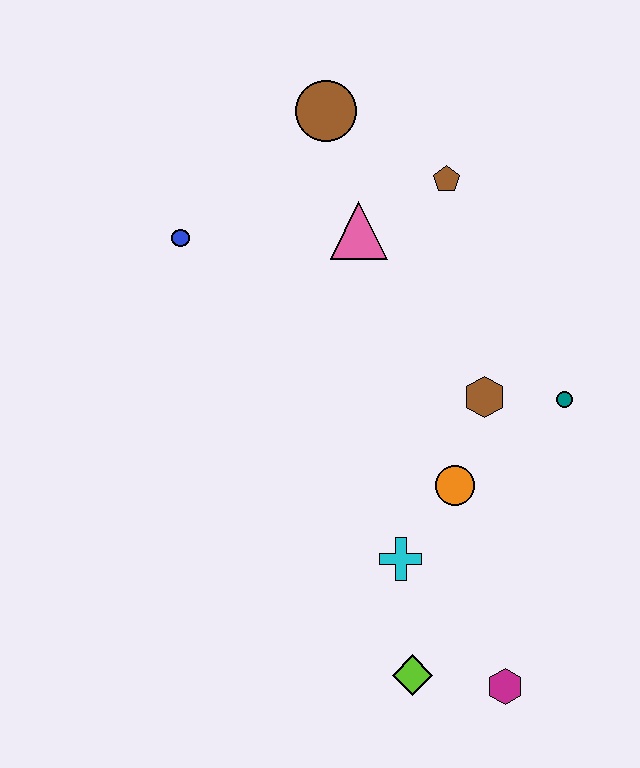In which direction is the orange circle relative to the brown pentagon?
The orange circle is below the brown pentagon.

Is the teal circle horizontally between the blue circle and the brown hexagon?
No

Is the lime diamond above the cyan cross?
No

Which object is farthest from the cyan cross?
The brown circle is farthest from the cyan cross.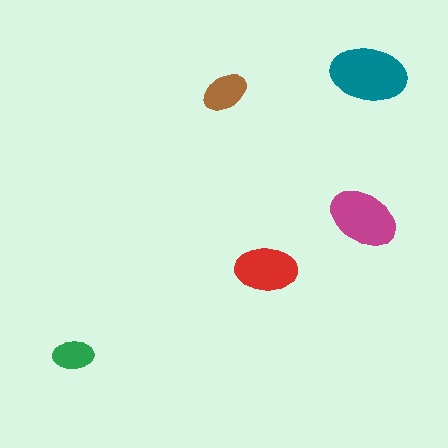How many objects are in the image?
There are 5 objects in the image.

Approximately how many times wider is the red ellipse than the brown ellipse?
About 1.5 times wider.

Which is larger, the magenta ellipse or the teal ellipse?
The teal one.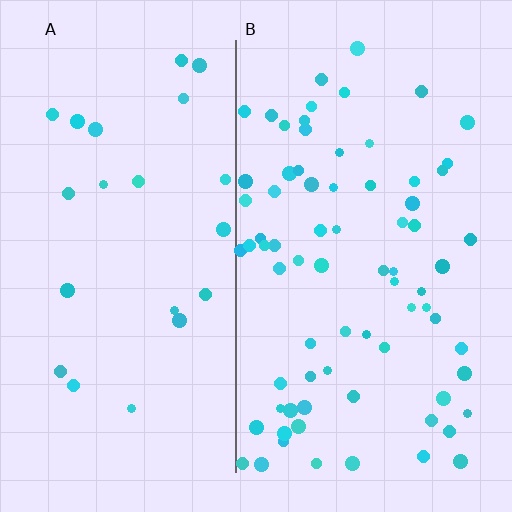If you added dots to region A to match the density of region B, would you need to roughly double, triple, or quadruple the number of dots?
Approximately triple.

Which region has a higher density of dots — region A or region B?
B (the right).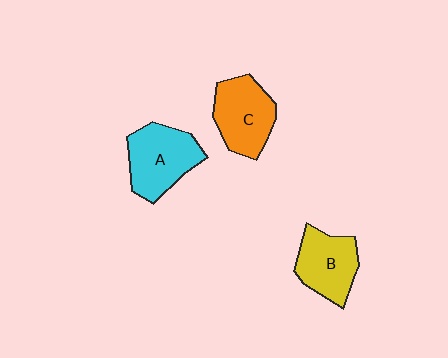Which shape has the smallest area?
Shape B (yellow).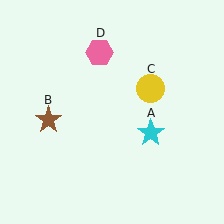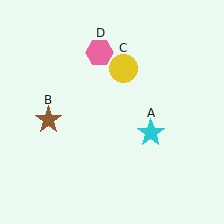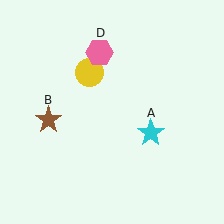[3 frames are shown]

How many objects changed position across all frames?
1 object changed position: yellow circle (object C).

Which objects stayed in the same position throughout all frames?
Cyan star (object A) and brown star (object B) and pink hexagon (object D) remained stationary.